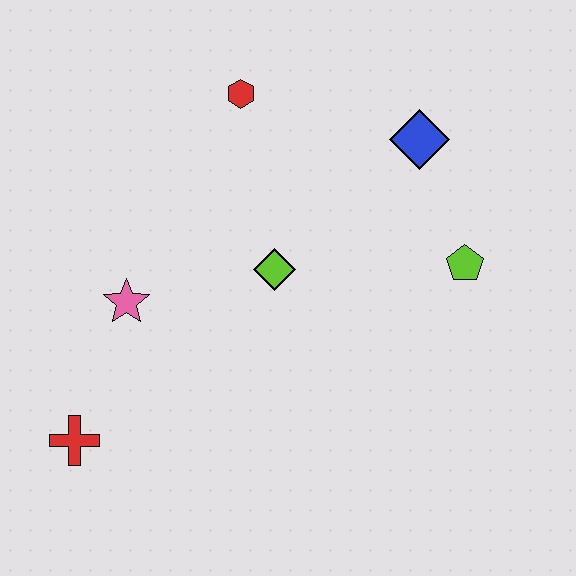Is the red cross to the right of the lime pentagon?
No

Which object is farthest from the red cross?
The blue diamond is farthest from the red cross.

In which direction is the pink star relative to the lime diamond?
The pink star is to the left of the lime diamond.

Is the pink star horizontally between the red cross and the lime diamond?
Yes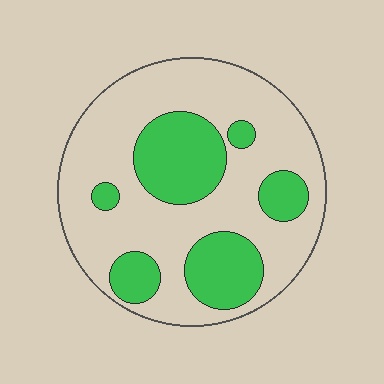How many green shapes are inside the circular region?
6.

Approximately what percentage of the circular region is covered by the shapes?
Approximately 30%.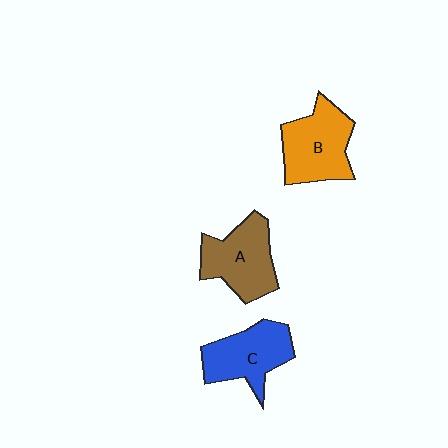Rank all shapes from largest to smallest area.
From largest to smallest: B (orange), A (brown), C (blue).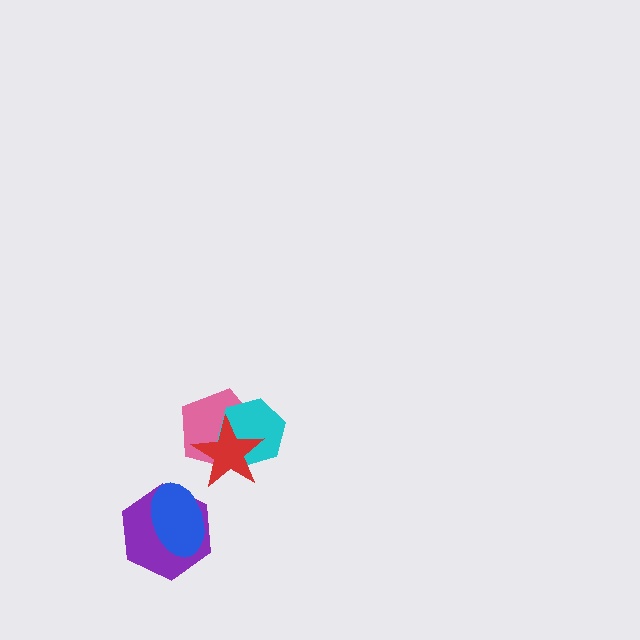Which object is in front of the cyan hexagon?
The red star is in front of the cyan hexagon.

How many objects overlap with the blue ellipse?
1 object overlaps with the blue ellipse.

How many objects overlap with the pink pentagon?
2 objects overlap with the pink pentagon.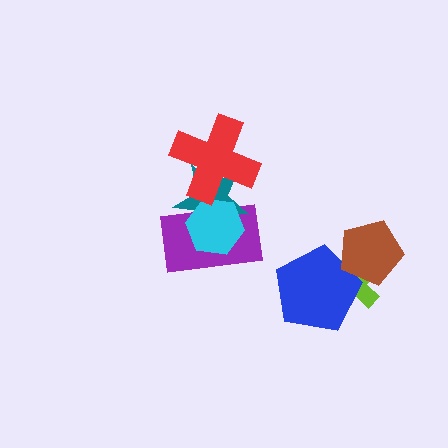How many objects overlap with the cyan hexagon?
2 objects overlap with the cyan hexagon.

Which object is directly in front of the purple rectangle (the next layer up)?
The teal star is directly in front of the purple rectangle.